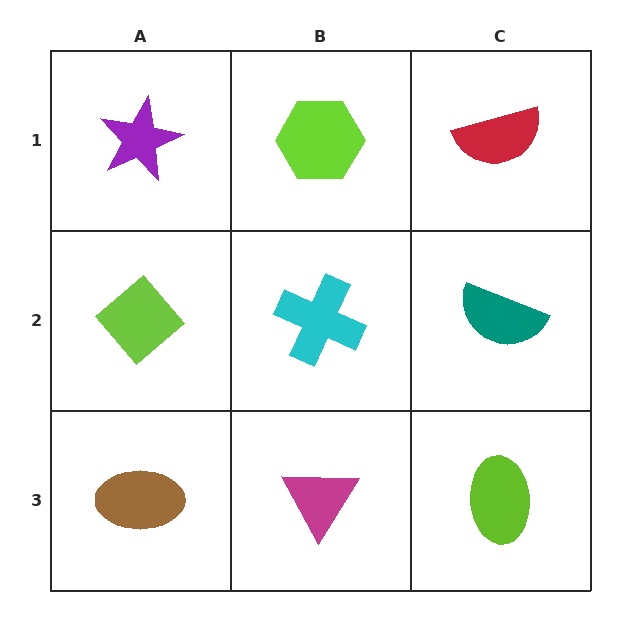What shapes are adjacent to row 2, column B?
A lime hexagon (row 1, column B), a magenta triangle (row 3, column B), a lime diamond (row 2, column A), a teal semicircle (row 2, column C).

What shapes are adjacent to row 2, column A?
A purple star (row 1, column A), a brown ellipse (row 3, column A), a cyan cross (row 2, column B).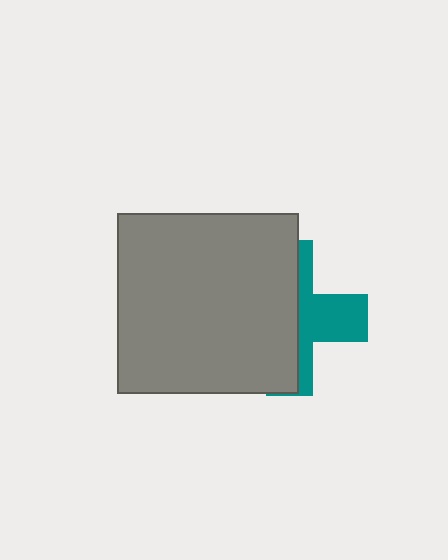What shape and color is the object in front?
The object in front is a gray square.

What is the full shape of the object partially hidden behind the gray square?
The partially hidden object is a teal cross.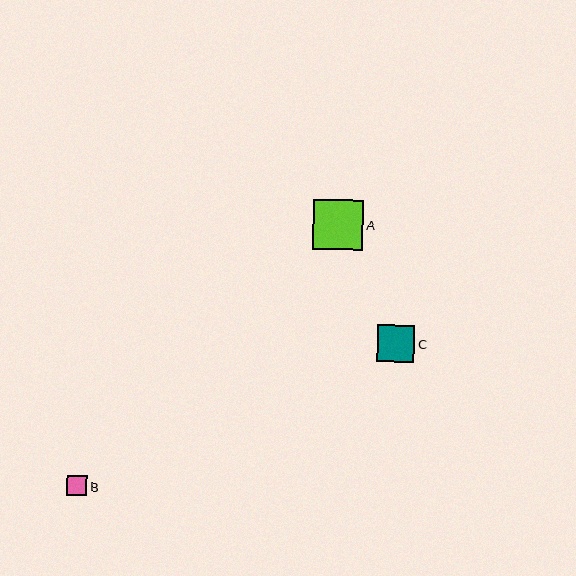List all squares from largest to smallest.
From largest to smallest: A, C, B.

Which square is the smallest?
Square B is the smallest with a size of approximately 20 pixels.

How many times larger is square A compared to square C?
Square A is approximately 1.3 times the size of square C.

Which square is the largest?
Square A is the largest with a size of approximately 50 pixels.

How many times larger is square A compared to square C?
Square A is approximately 1.3 times the size of square C.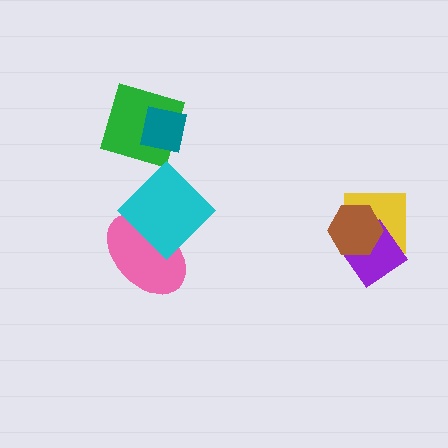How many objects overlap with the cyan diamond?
1 object overlaps with the cyan diamond.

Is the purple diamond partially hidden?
Yes, it is partially covered by another shape.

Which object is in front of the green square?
The teal square is in front of the green square.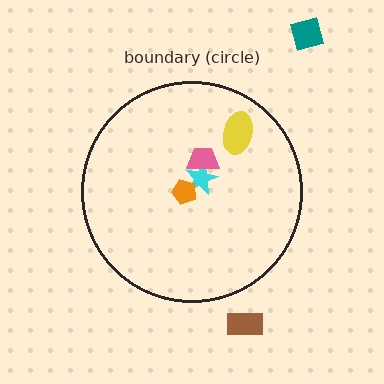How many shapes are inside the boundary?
4 inside, 2 outside.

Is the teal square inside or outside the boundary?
Outside.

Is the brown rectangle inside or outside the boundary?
Outside.